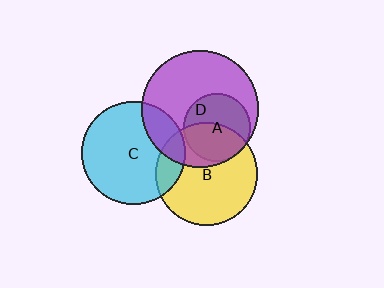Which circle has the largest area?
Circle D (purple).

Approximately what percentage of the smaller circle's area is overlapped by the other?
Approximately 35%.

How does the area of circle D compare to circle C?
Approximately 1.3 times.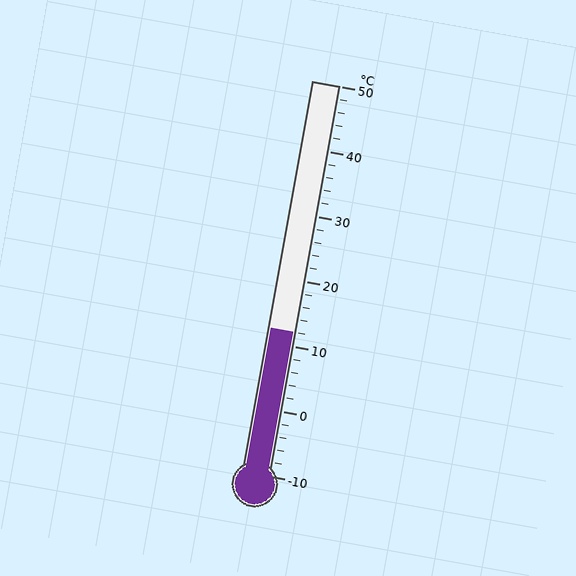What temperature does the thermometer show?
The thermometer shows approximately 12°C.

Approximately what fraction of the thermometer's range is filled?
The thermometer is filled to approximately 35% of its range.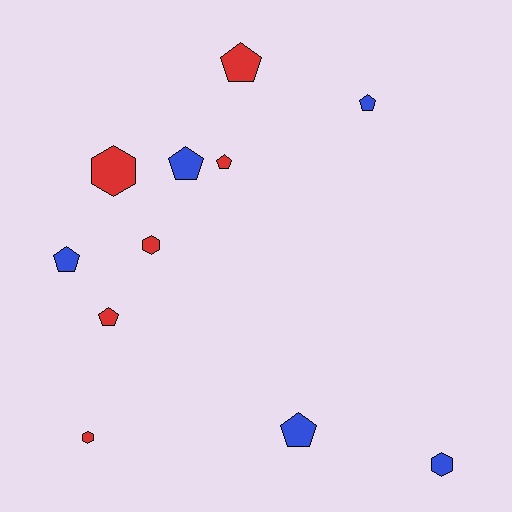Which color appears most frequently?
Red, with 6 objects.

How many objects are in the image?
There are 11 objects.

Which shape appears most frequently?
Pentagon, with 7 objects.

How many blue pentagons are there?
There are 4 blue pentagons.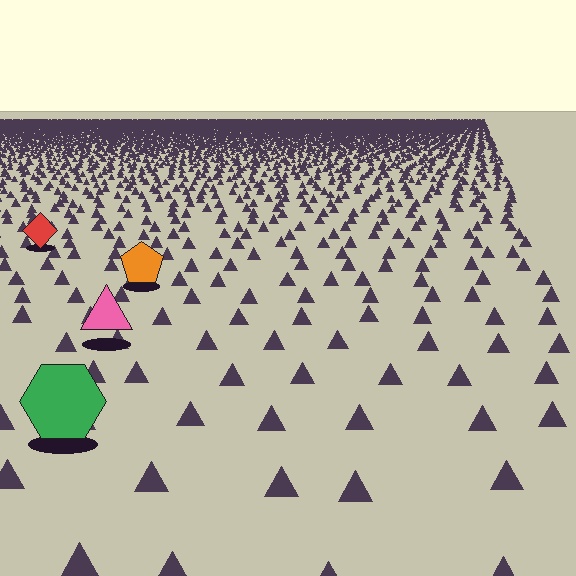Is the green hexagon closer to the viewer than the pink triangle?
Yes. The green hexagon is closer — you can tell from the texture gradient: the ground texture is coarser near it.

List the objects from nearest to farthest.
From nearest to farthest: the green hexagon, the pink triangle, the orange pentagon, the red diamond.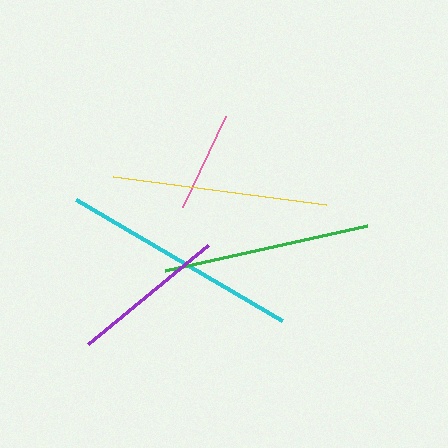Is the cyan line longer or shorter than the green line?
The cyan line is longer than the green line.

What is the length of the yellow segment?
The yellow segment is approximately 214 pixels long.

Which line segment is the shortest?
The pink line is the shortest at approximately 101 pixels.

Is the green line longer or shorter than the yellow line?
The yellow line is longer than the green line.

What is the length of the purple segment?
The purple segment is approximately 156 pixels long.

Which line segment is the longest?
The cyan line is the longest at approximately 239 pixels.